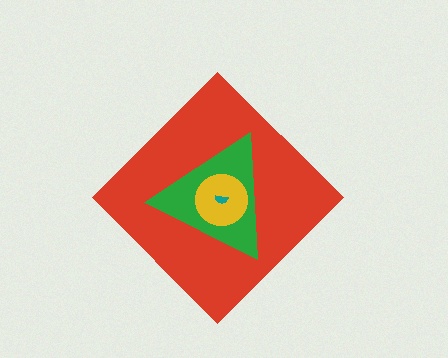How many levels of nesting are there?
4.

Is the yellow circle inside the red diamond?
Yes.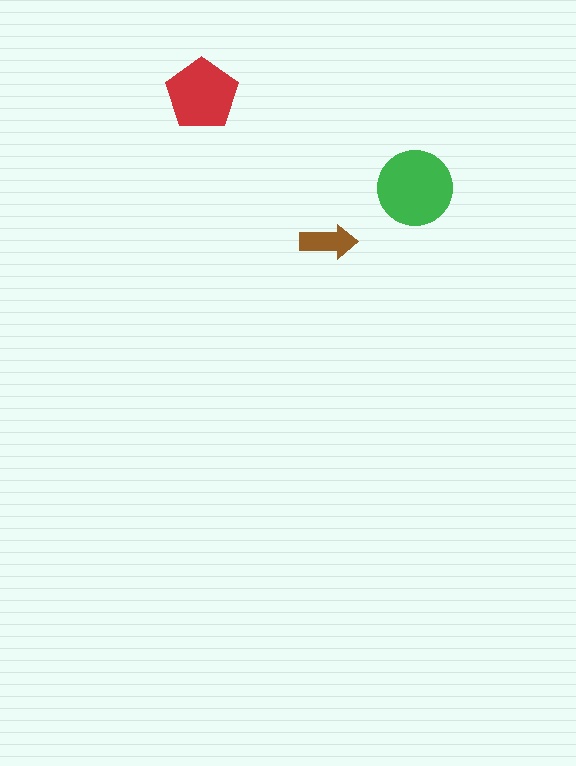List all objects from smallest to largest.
The brown arrow, the red pentagon, the green circle.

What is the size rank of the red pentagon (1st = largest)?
2nd.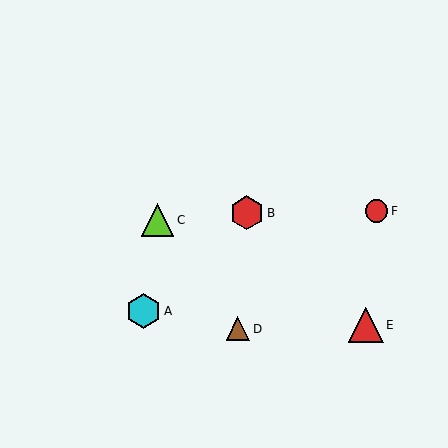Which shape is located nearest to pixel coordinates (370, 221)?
The red circle (labeled F) at (376, 211) is nearest to that location.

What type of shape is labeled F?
Shape F is a red circle.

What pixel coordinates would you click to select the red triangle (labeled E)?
Click at (366, 325) to select the red triangle E.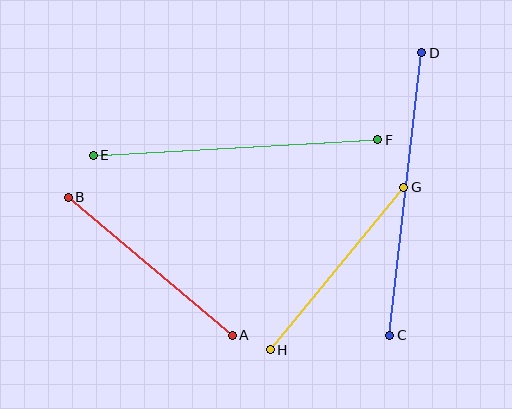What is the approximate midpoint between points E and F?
The midpoint is at approximately (236, 148) pixels.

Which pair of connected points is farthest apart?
Points E and F are farthest apart.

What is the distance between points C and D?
The distance is approximately 285 pixels.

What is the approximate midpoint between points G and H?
The midpoint is at approximately (337, 269) pixels.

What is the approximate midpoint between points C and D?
The midpoint is at approximately (406, 194) pixels.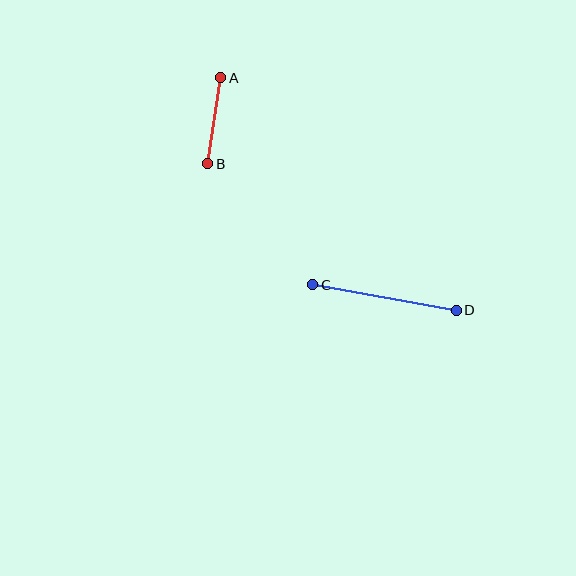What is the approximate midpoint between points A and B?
The midpoint is at approximately (214, 121) pixels.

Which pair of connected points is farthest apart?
Points C and D are farthest apart.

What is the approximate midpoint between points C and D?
The midpoint is at approximately (385, 297) pixels.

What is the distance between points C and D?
The distance is approximately 146 pixels.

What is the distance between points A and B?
The distance is approximately 87 pixels.